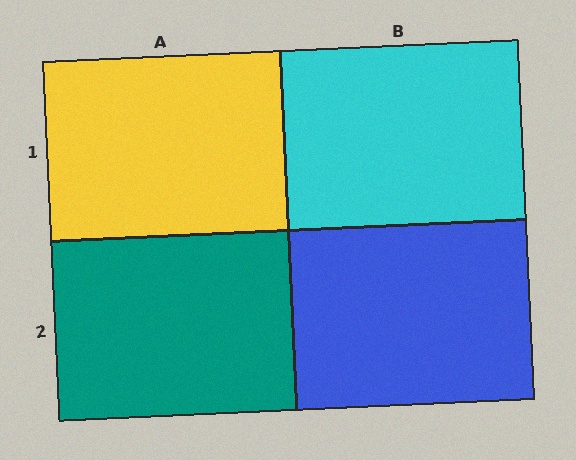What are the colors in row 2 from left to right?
Teal, blue.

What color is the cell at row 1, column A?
Yellow.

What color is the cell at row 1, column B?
Cyan.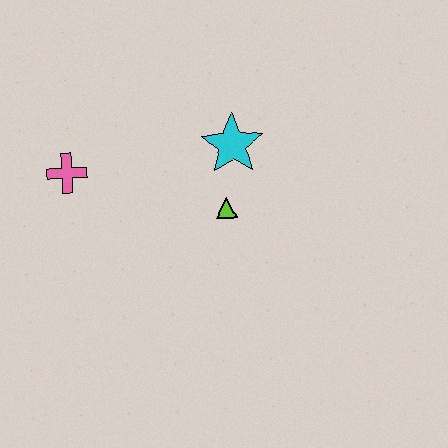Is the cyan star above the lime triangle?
Yes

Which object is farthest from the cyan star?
The pink cross is farthest from the cyan star.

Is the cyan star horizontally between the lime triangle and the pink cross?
No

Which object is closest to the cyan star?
The lime triangle is closest to the cyan star.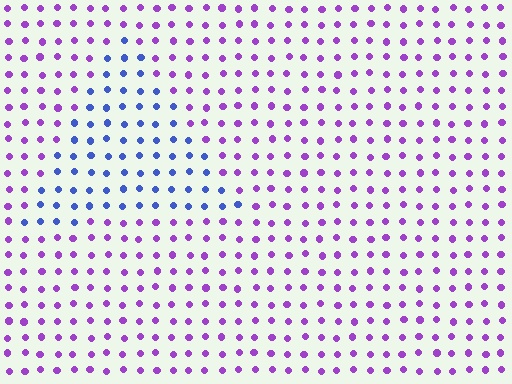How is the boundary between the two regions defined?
The boundary is defined purely by a slight shift in hue (about 53 degrees). Spacing, size, and orientation are identical on both sides.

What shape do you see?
I see a triangle.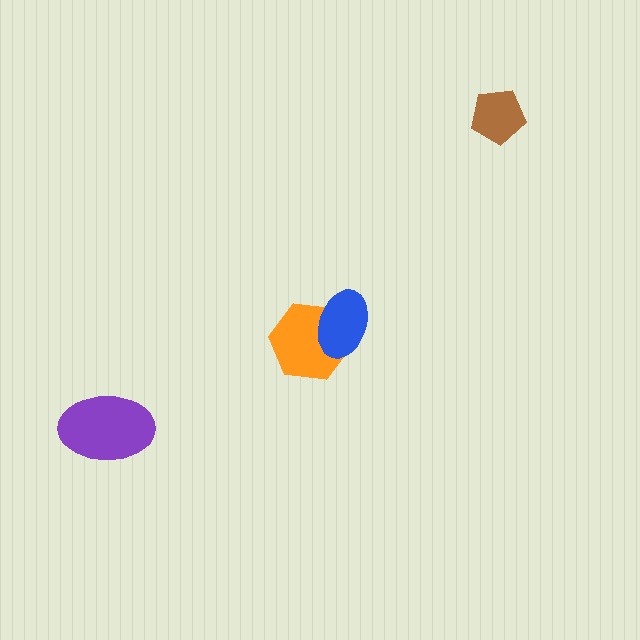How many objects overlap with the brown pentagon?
0 objects overlap with the brown pentagon.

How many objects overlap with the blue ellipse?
1 object overlaps with the blue ellipse.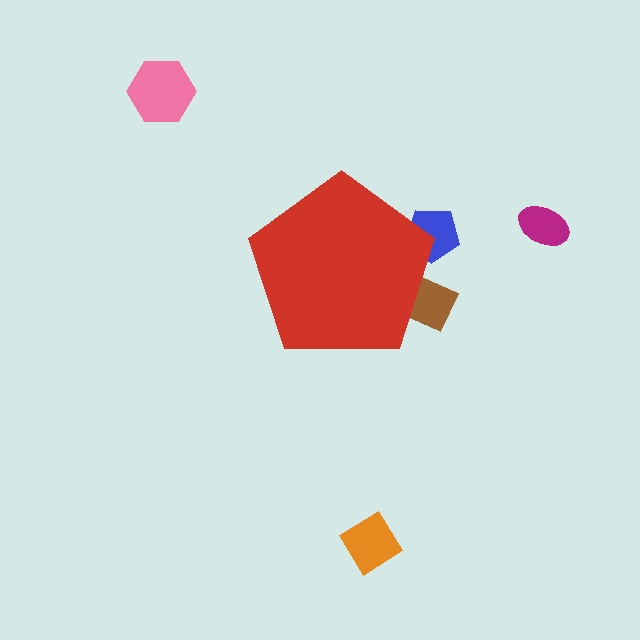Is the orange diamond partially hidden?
No, the orange diamond is fully visible.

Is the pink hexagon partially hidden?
No, the pink hexagon is fully visible.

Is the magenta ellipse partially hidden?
No, the magenta ellipse is fully visible.